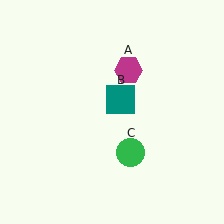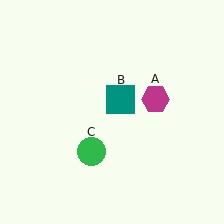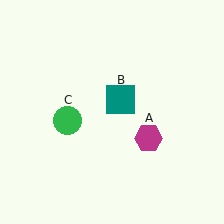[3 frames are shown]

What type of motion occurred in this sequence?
The magenta hexagon (object A), green circle (object C) rotated clockwise around the center of the scene.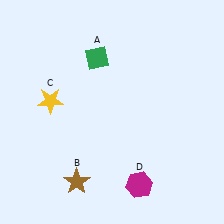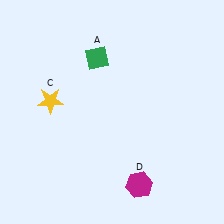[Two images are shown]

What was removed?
The brown star (B) was removed in Image 2.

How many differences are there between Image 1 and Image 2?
There is 1 difference between the two images.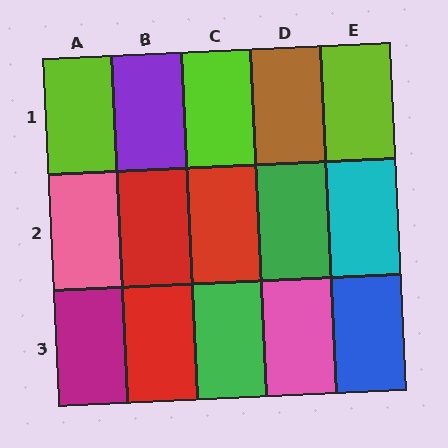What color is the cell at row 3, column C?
Green.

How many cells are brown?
1 cell is brown.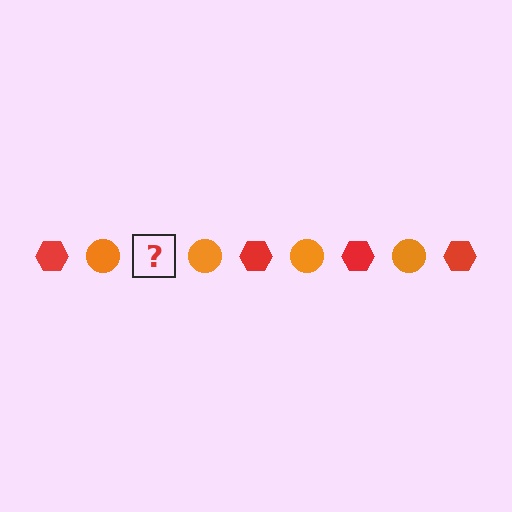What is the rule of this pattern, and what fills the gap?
The rule is that the pattern alternates between red hexagon and orange circle. The gap should be filled with a red hexagon.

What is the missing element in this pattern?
The missing element is a red hexagon.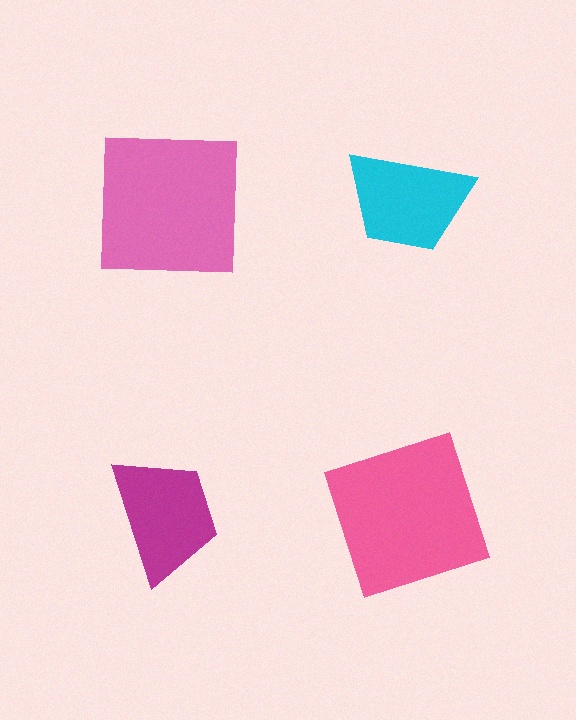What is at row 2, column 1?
A magenta trapezoid.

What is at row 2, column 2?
A pink square.